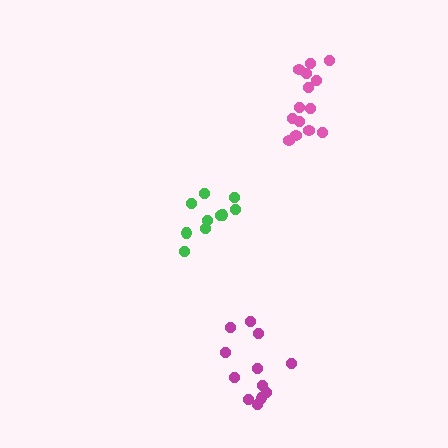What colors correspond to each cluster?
The clusters are colored: magenta, pink, green.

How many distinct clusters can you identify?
There are 3 distinct clusters.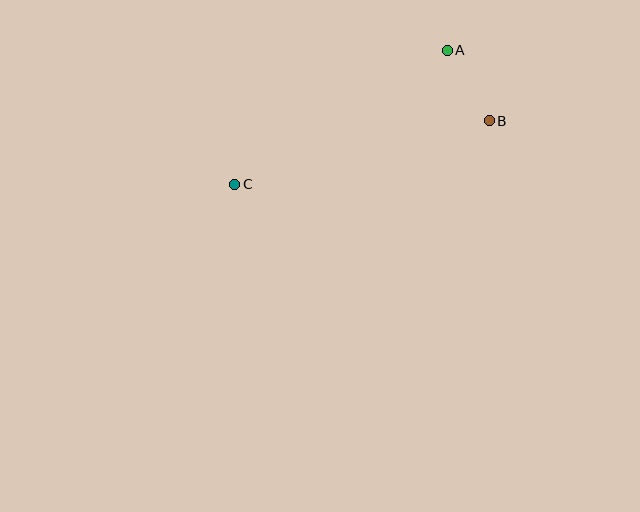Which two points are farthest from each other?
Points B and C are farthest from each other.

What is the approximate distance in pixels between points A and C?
The distance between A and C is approximately 251 pixels.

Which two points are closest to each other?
Points A and B are closest to each other.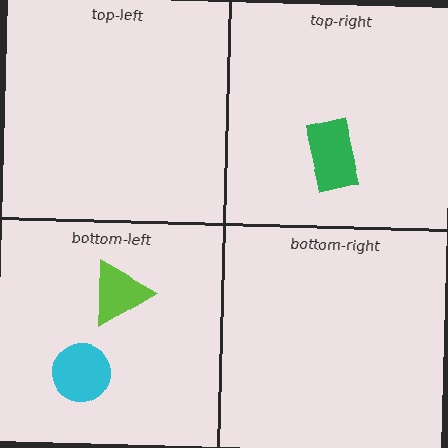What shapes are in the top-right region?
The green rectangle.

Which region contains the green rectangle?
The top-right region.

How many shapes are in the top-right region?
1.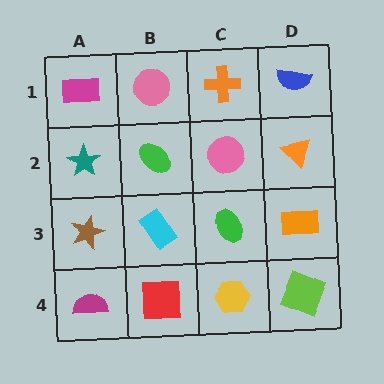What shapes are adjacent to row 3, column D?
An orange triangle (row 2, column D), a lime square (row 4, column D), a green ellipse (row 3, column C).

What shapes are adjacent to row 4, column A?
A brown star (row 3, column A), a red square (row 4, column B).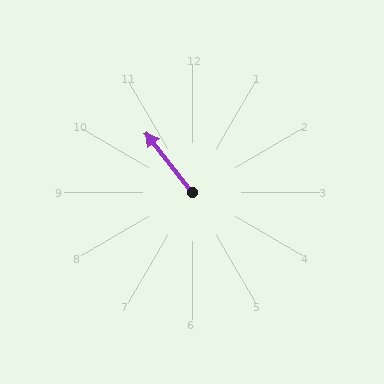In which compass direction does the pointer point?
Northwest.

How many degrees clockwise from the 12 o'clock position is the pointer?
Approximately 322 degrees.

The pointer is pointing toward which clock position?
Roughly 11 o'clock.